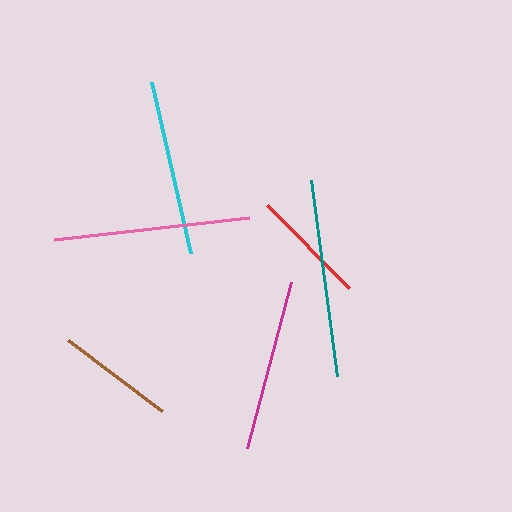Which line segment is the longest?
The teal line is the longest at approximately 198 pixels.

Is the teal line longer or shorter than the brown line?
The teal line is longer than the brown line.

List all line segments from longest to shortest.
From longest to shortest: teal, pink, cyan, magenta, brown, red.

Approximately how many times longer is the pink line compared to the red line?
The pink line is approximately 1.7 times the length of the red line.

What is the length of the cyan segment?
The cyan segment is approximately 175 pixels long.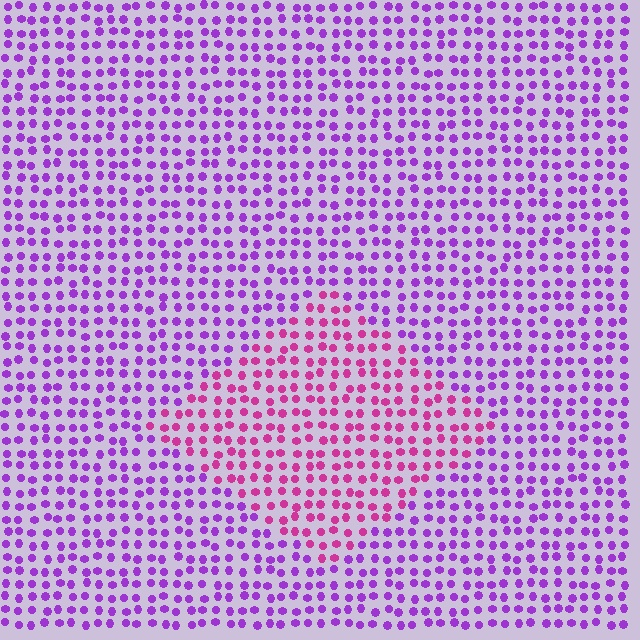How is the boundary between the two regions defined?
The boundary is defined purely by a slight shift in hue (about 39 degrees). Spacing, size, and orientation are identical on both sides.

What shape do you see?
I see a diamond.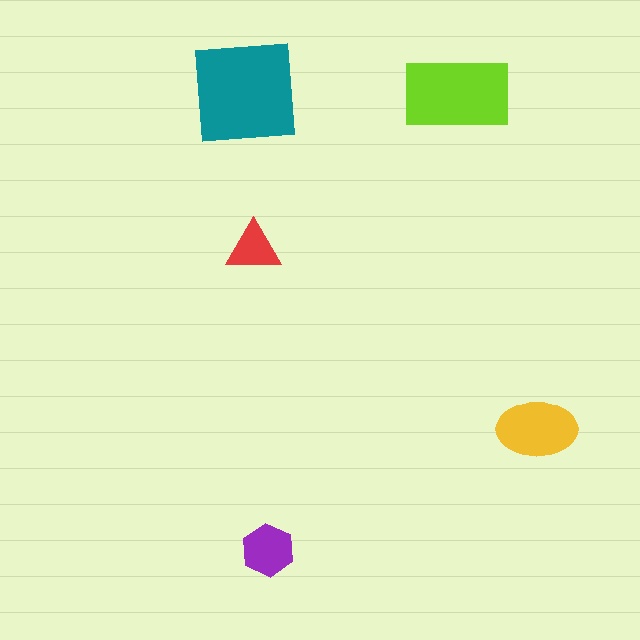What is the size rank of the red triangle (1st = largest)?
5th.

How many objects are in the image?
There are 5 objects in the image.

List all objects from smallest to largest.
The red triangle, the purple hexagon, the yellow ellipse, the lime rectangle, the teal square.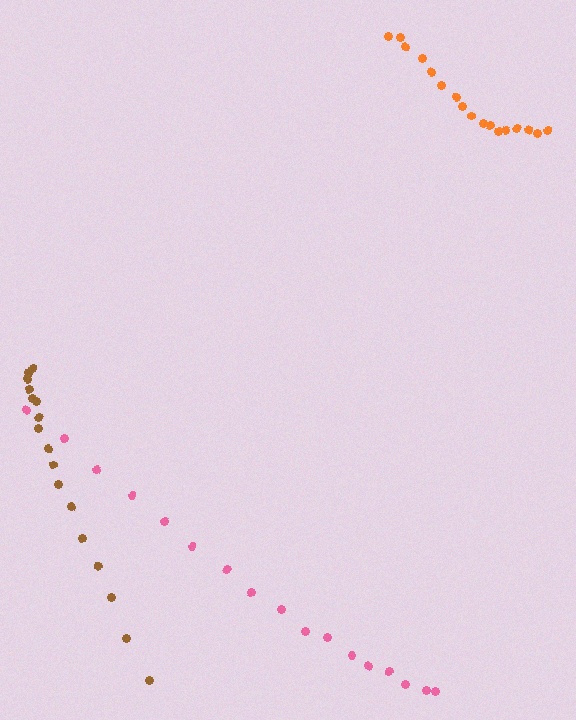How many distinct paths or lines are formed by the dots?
There are 3 distinct paths.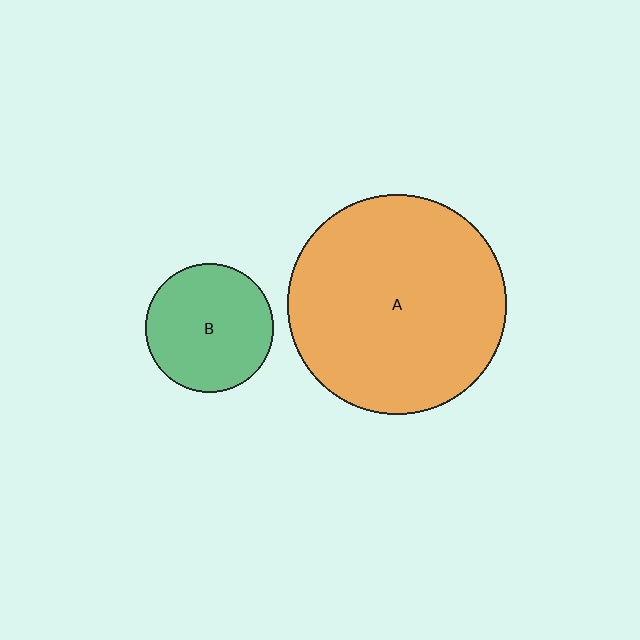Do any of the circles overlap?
No, none of the circles overlap.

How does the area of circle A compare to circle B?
Approximately 2.9 times.